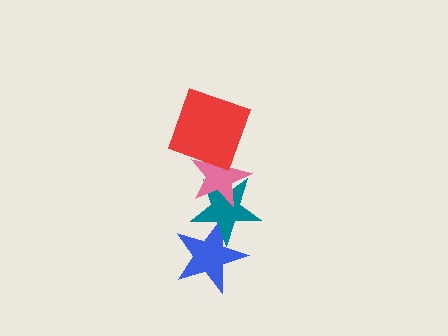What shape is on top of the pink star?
The red square is on top of the pink star.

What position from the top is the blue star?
The blue star is 4th from the top.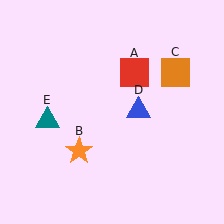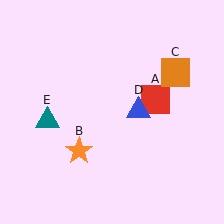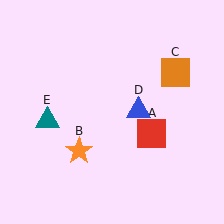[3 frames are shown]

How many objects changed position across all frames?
1 object changed position: red square (object A).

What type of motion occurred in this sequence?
The red square (object A) rotated clockwise around the center of the scene.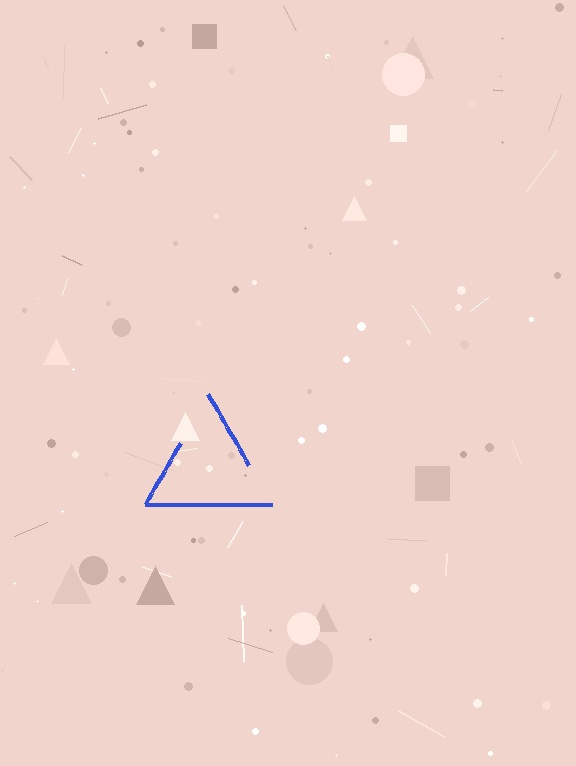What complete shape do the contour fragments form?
The contour fragments form a triangle.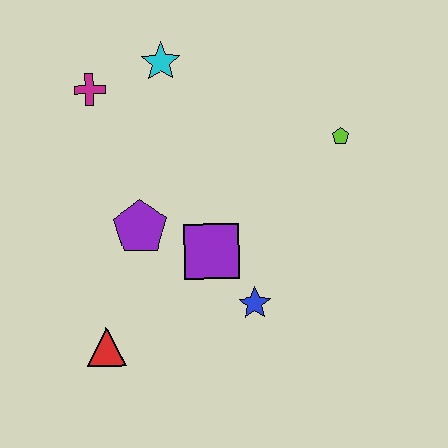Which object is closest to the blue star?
The purple square is closest to the blue star.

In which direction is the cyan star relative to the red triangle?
The cyan star is above the red triangle.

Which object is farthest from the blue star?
The magenta cross is farthest from the blue star.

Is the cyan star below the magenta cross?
No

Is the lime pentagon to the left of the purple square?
No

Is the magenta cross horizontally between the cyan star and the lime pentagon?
No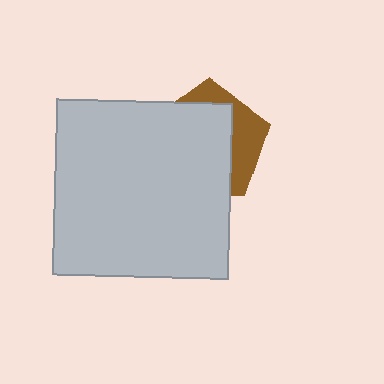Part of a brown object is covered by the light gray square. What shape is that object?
It is a pentagon.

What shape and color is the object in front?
The object in front is a light gray square.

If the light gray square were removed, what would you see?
You would see the complete brown pentagon.